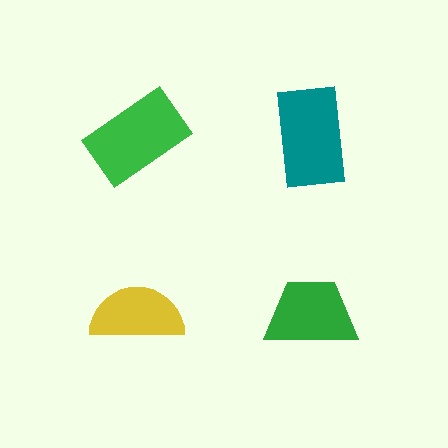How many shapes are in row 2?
2 shapes.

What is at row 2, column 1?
A yellow semicircle.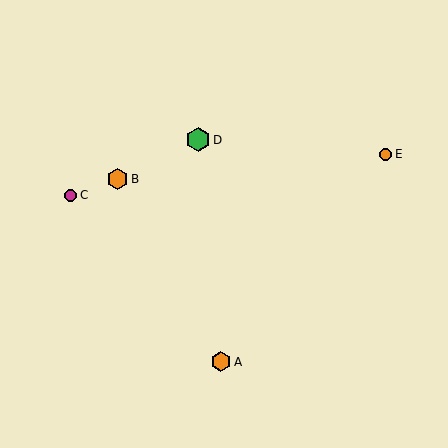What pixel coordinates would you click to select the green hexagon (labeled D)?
Click at (198, 140) to select the green hexagon D.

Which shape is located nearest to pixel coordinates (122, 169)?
The orange hexagon (labeled B) at (118, 179) is nearest to that location.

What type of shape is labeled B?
Shape B is an orange hexagon.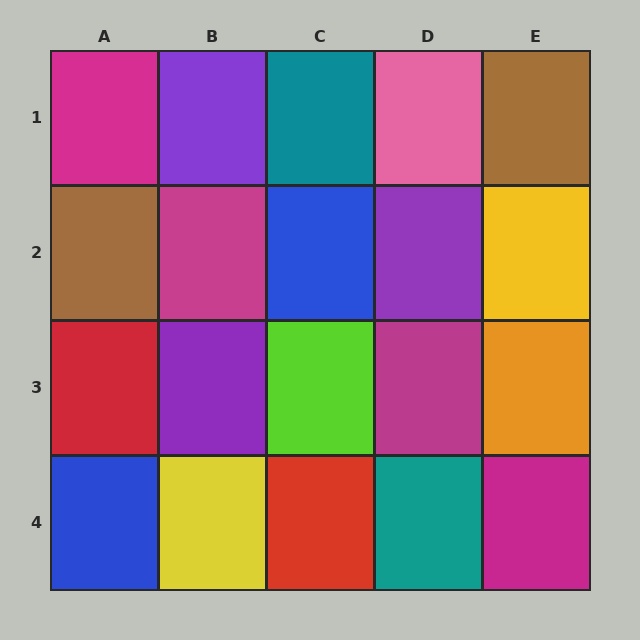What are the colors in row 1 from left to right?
Magenta, purple, teal, pink, brown.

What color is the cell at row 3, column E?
Orange.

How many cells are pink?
1 cell is pink.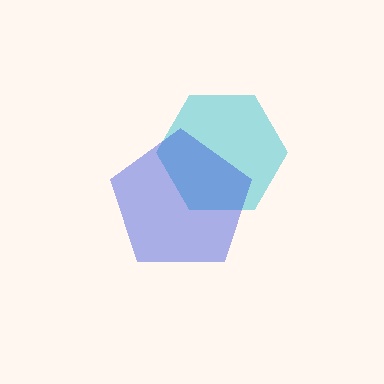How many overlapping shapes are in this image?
There are 2 overlapping shapes in the image.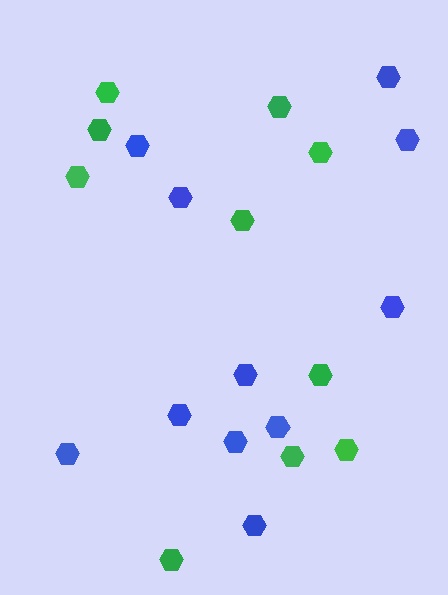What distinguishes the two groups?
There are 2 groups: one group of green hexagons (10) and one group of blue hexagons (11).